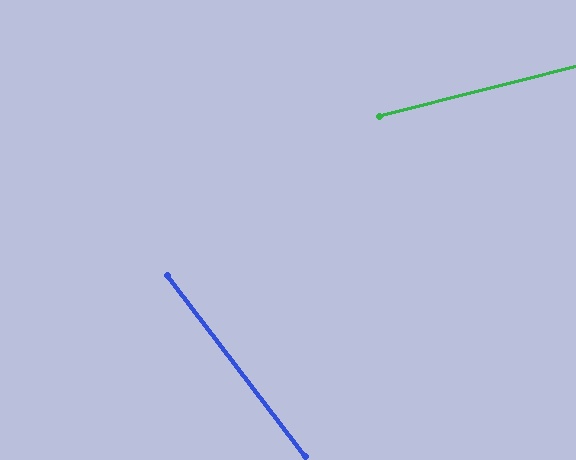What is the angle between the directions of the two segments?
Approximately 67 degrees.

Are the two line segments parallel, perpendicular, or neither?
Neither parallel nor perpendicular — they differ by about 67°.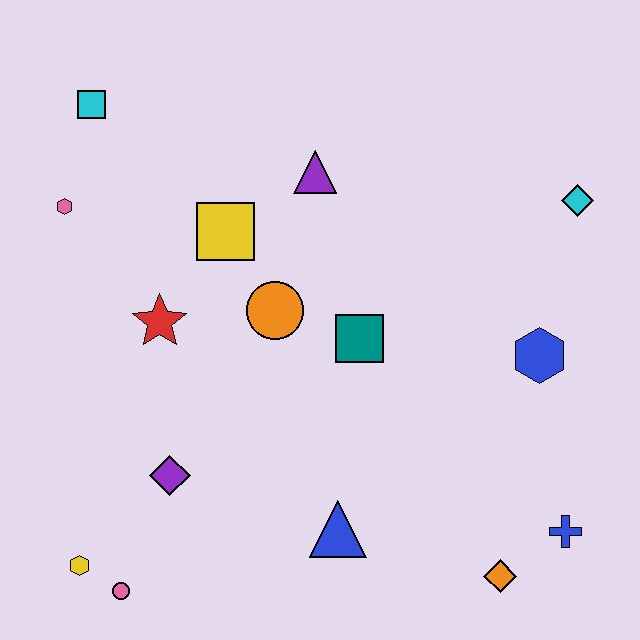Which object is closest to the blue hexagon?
The cyan diamond is closest to the blue hexagon.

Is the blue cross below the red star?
Yes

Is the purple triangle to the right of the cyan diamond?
No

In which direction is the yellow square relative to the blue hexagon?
The yellow square is to the left of the blue hexagon.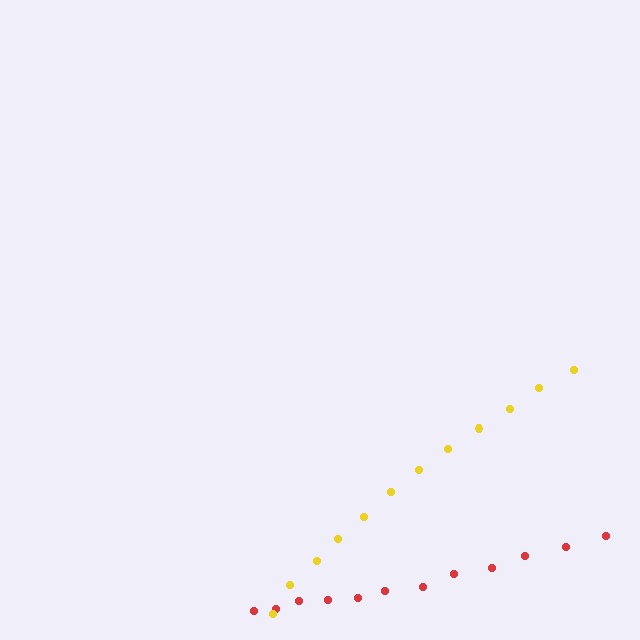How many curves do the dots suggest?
There are 2 distinct paths.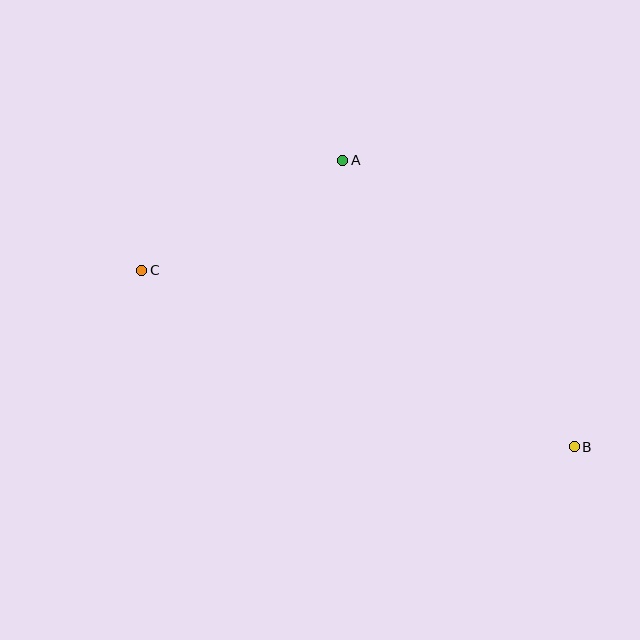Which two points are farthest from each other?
Points B and C are farthest from each other.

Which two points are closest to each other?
Points A and C are closest to each other.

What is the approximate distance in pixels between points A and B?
The distance between A and B is approximately 368 pixels.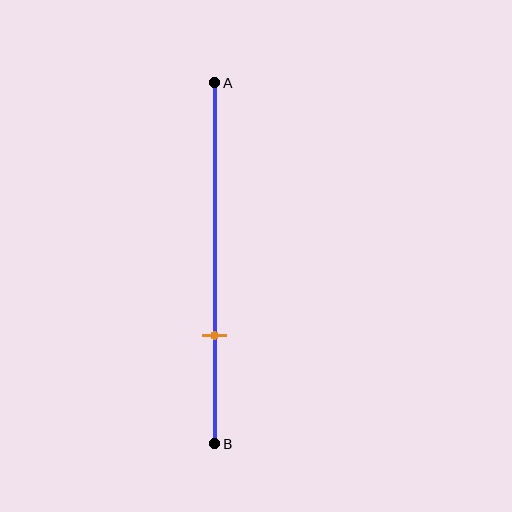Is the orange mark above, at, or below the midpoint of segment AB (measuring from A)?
The orange mark is below the midpoint of segment AB.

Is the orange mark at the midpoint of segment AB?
No, the mark is at about 70% from A, not at the 50% midpoint.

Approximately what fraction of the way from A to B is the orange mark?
The orange mark is approximately 70% of the way from A to B.